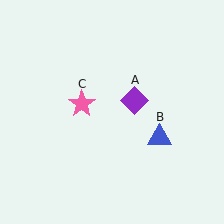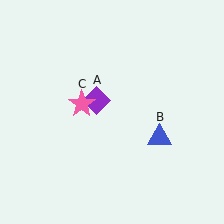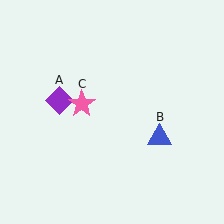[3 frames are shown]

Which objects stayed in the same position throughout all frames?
Blue triangle (object B) and pink star (object C) remained stationary.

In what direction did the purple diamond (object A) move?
The purple diamond (object A) moved left.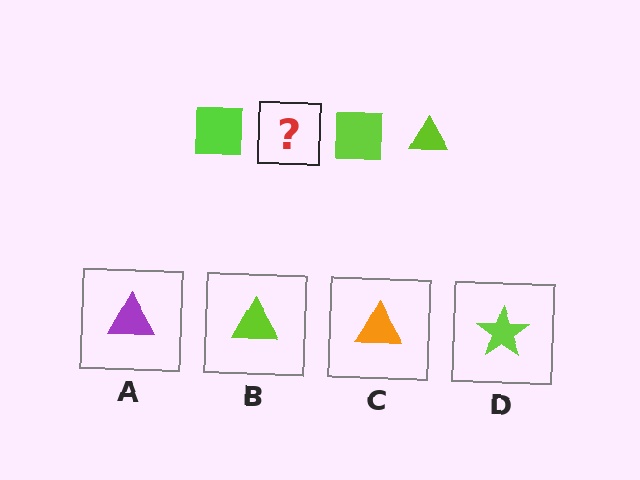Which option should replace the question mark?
Option B.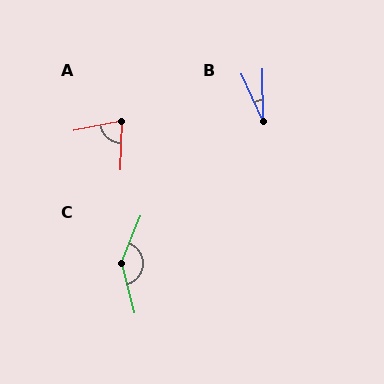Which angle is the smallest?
B, at approximately 23 degrees.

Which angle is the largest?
C, at approximately 144 degrees.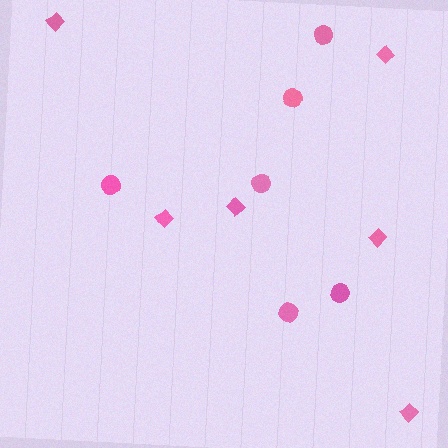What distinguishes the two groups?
There are 2 groups: one group of diamonds (6) and one group of circles (6).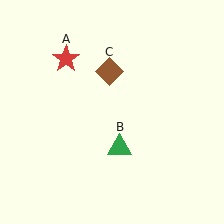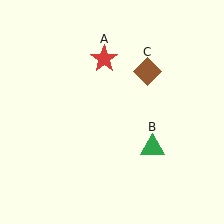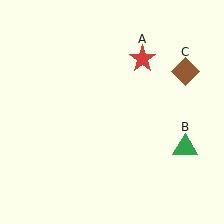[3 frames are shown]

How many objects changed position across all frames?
3 objects changed position: red star (object A), green triangle (object B), brown diamond (object C).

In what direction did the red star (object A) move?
The red star (object A) moved right.